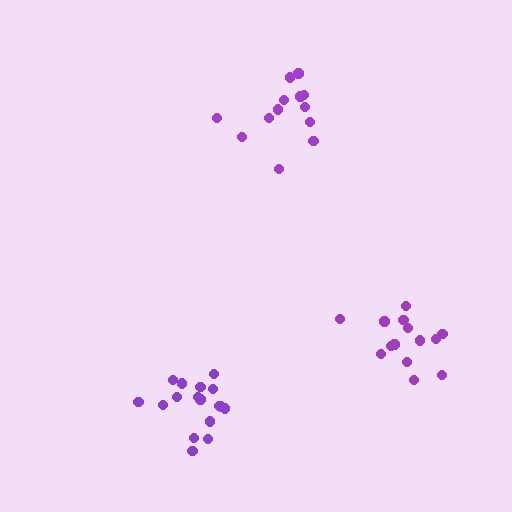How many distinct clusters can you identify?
There are 3 distinct clusters.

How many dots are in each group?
Group 1: 14 dots, Group 2: 17 dots, Group 3: 13 dots (44 total).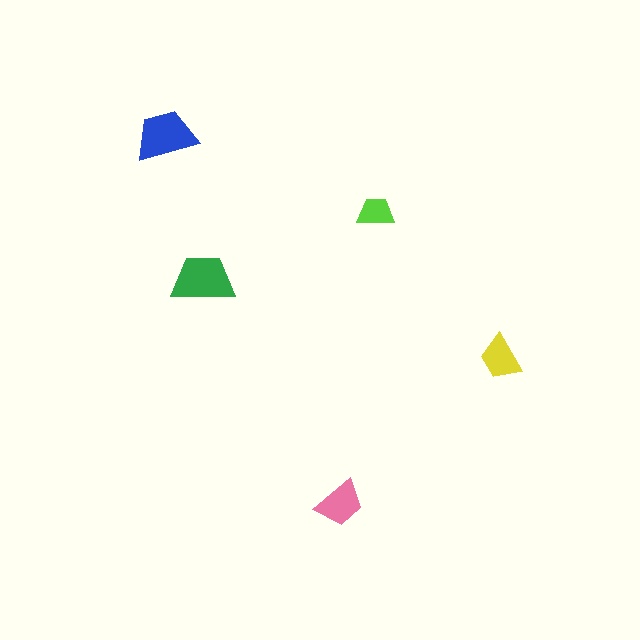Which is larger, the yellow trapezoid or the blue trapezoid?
The blue one.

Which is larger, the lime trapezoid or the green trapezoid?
The green one.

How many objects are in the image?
There are 5 objects in the image.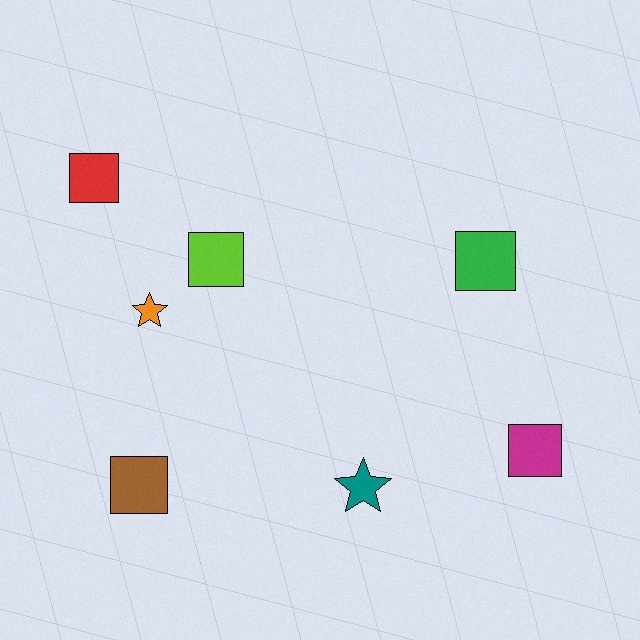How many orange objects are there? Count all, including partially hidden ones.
There is 1 orange object.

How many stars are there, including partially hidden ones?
There are 2 stars.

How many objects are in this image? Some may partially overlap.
There are 7 objects.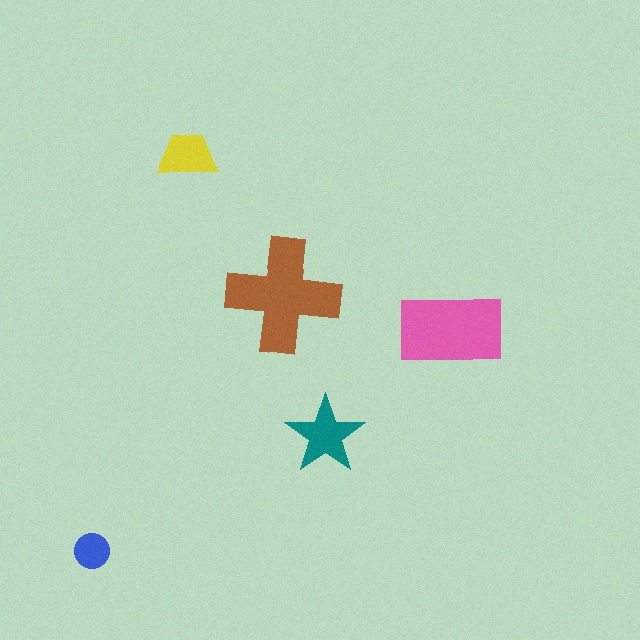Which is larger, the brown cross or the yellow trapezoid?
The brown cross.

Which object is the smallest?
The blue circle.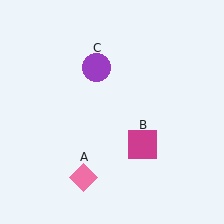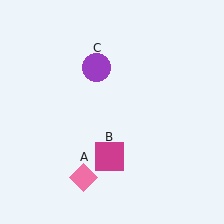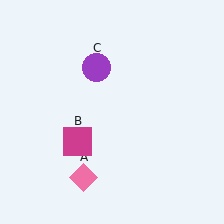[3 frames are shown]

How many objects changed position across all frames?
1 object changed position: magenta square (object B).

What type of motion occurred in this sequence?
The magenta square (object B) rotated clockwise around the center of the scene.